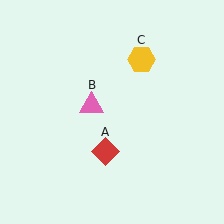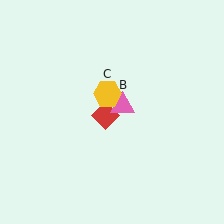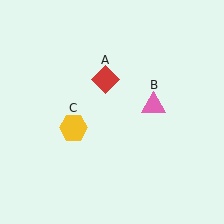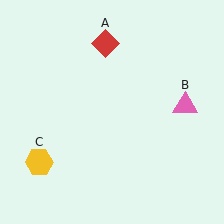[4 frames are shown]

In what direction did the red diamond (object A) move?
The red diamond (object A) moved up.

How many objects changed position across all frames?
3 objects changed position: red diamond (object A), pink triangle (object B), yellow hexagon (object C).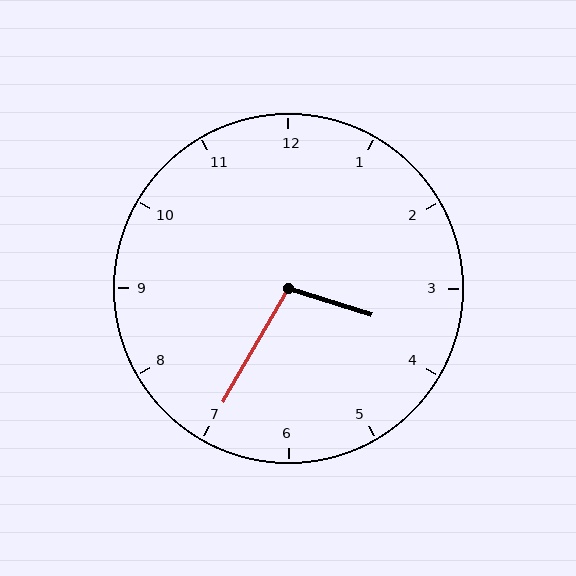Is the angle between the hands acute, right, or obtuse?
It is obtuse.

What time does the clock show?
3:35.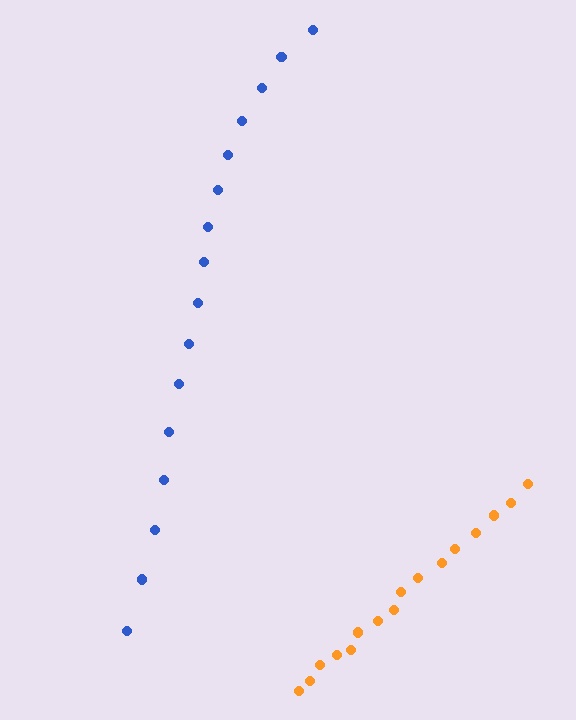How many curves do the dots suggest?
There are 2 distinct paths.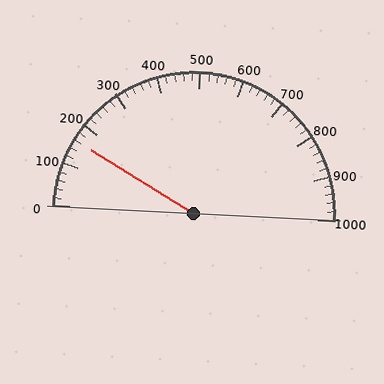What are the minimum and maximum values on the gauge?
The gauge ranges from 0 to 1000.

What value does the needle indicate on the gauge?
The needle indicates approximately 160.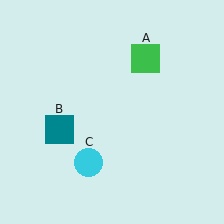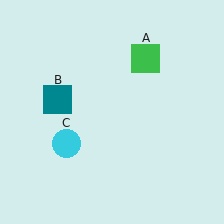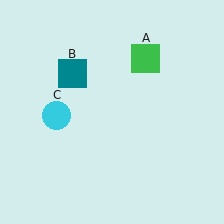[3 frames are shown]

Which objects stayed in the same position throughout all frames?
Green square (object A) remained stationary.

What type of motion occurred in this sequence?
The teal square (object B), cyan circle (object C) rotated clockwise around the center of the scene.